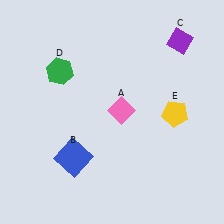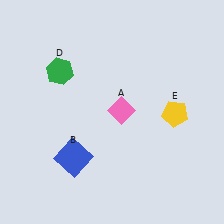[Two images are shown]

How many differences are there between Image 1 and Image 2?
There is 1 difference between the two images.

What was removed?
The purple diamond (C) was removed in Image 2.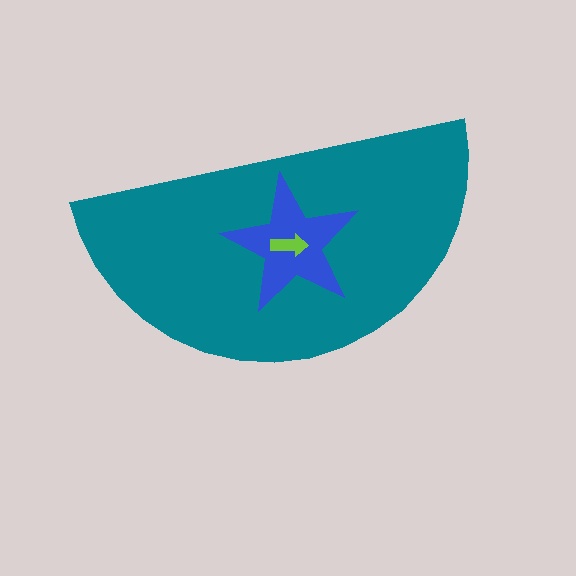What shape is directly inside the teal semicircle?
The blue star.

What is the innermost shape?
The lime arrow.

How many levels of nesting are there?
3.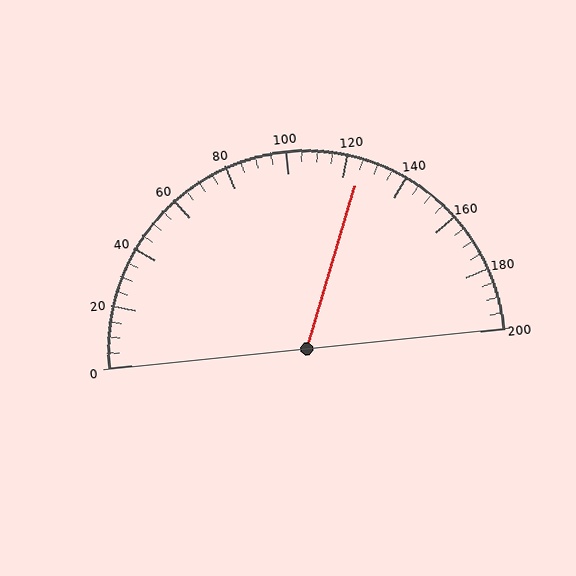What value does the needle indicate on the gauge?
The needle indicates approximately 125.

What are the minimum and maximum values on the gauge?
The gauge ranges from 0 to 200.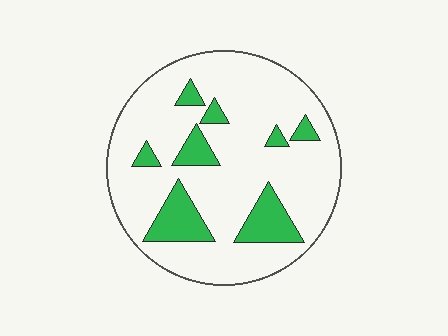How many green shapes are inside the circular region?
8.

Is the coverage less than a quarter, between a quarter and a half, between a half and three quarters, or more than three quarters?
Less than a quarter.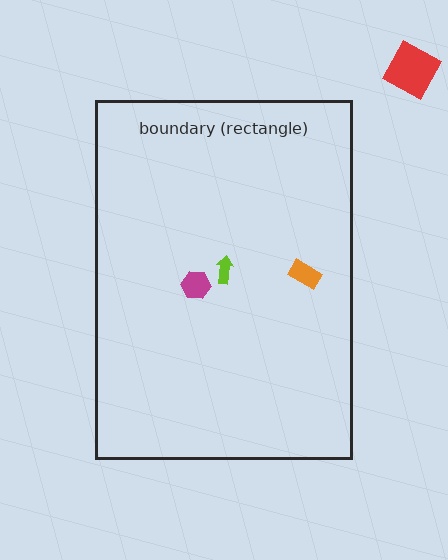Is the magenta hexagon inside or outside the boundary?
Inside.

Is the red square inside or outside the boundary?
Outside.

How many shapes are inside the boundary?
3 inside, 1 outside.